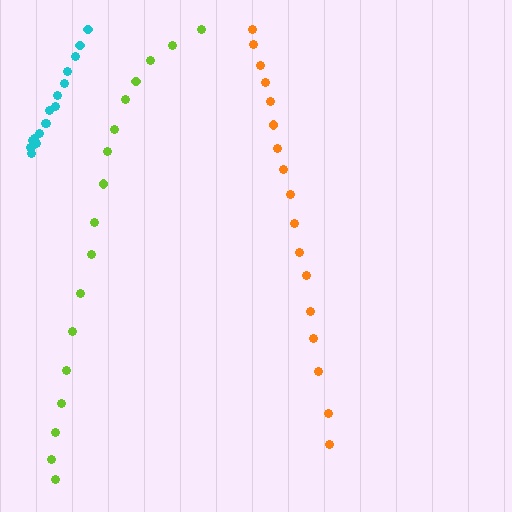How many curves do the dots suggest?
There are 3 distinct paths.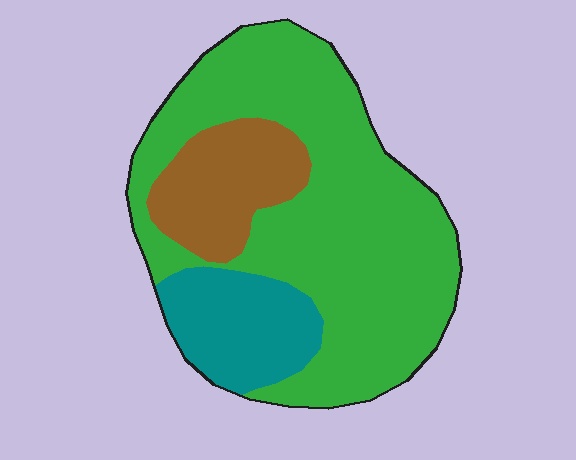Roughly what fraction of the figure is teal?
Teal takes up about one sixth (1/6) of the figure.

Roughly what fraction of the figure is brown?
Brown covers about 15% of the figure.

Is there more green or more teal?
Green.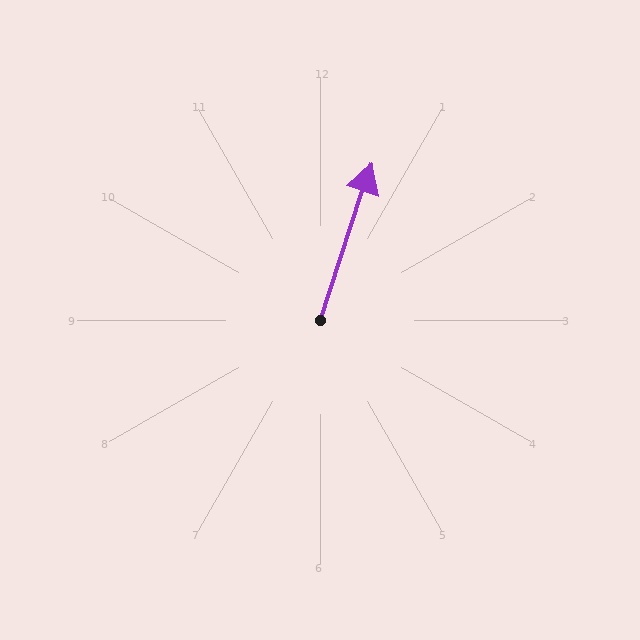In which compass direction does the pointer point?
North.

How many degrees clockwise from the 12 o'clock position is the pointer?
Approximately 18 degrees.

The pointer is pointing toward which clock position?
Roughly 1 o'clock.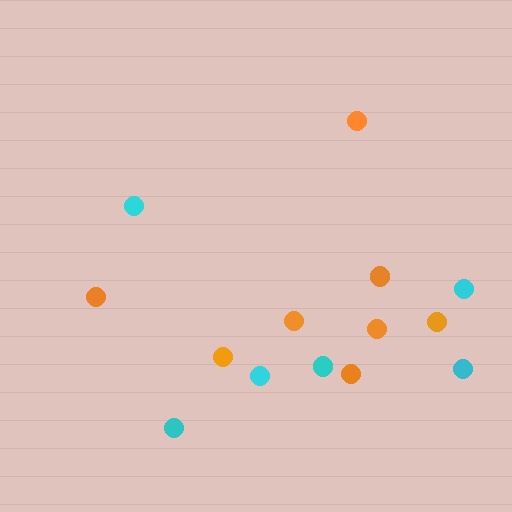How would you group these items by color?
There are 2 groups: one group of orange circles (8) and one group of cyan circles (6).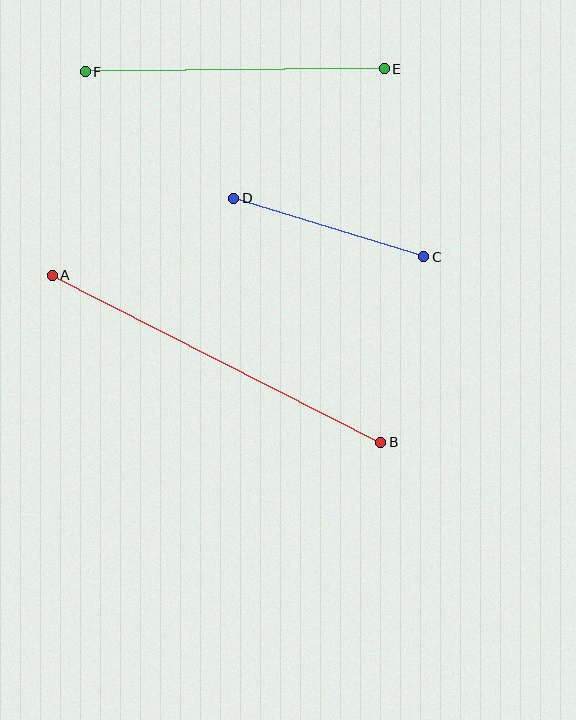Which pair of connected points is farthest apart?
Points A and B are farthest apart.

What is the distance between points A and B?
The distance is approximately 368 pixels.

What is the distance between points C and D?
The distance is approximately 199 pixels.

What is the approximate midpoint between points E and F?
The midpoint is at approximately (235, 70) pixels.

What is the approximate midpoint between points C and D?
The midpoint is at approximately (329, 227) pixels.